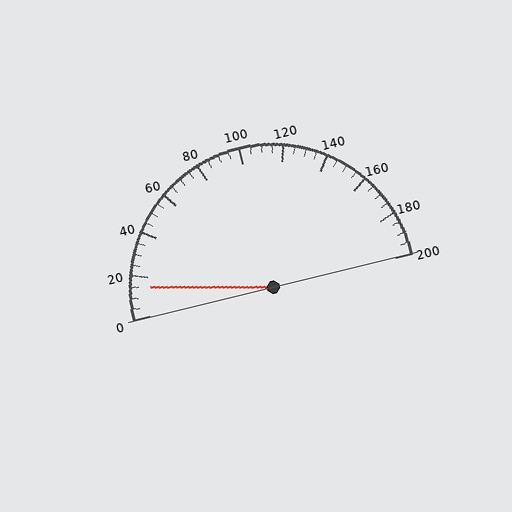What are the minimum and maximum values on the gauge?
The gauge ranges from 0 to 200.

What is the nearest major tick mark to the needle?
The nearest major tick mark is 20.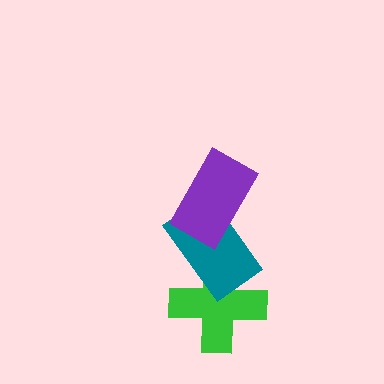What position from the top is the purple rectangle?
The purple rectangle is 1st from the top.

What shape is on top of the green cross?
The teal rectangle is on top of the green cross.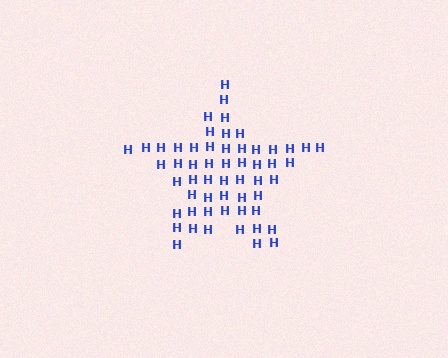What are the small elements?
The small elements are letter H's.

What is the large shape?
The large shape is a star.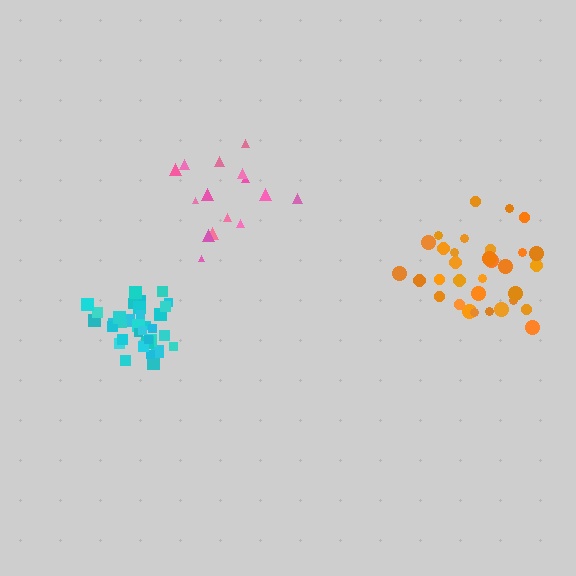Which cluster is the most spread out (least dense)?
Pink.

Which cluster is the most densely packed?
Cyan.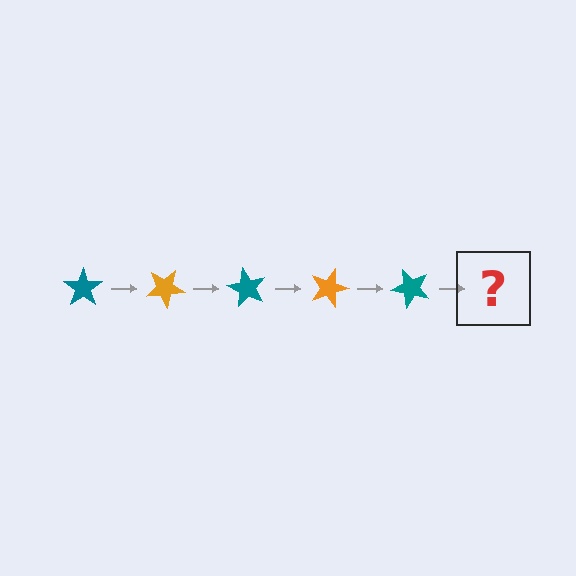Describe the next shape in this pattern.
It should be an orange star, rotated 150 degrees from the start.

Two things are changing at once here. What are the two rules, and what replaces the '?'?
The two rules are that it rotates 30 degrees each step and the color cycles through teal and orange. The '?' should be an orange star, rotated 150 degrees from the start.